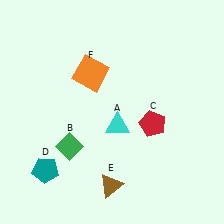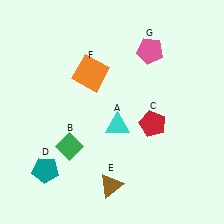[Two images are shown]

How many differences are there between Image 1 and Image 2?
There is 1 difference between the two images.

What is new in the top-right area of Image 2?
A pink pentagon (G) was added in the top-right area of Image 2.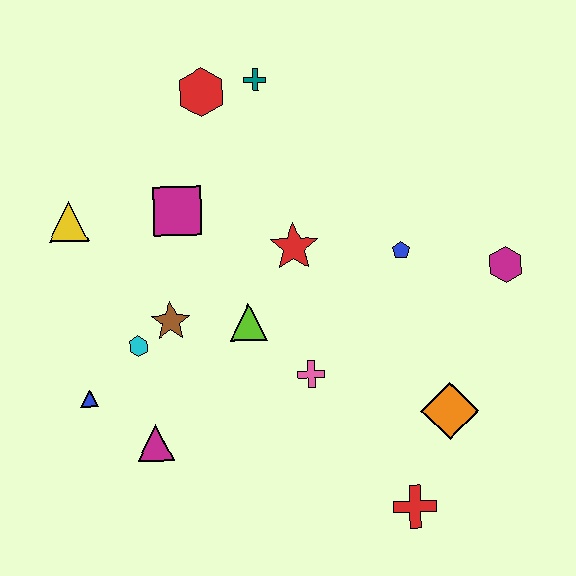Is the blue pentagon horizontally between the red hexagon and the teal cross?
No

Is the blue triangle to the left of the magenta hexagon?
Yes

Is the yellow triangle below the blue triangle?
No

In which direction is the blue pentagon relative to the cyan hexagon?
The blue pentagon is to the right of the cyan hexagon.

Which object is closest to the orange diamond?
The red cross is closest to the orange diamond.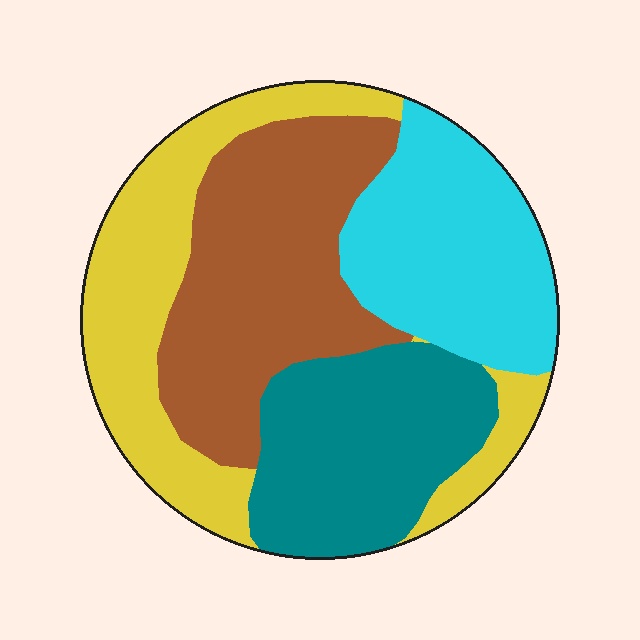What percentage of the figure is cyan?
Cyan takes up between a sixth and a third of the figure.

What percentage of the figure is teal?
Teal takes up between a sixth and a third of the figure.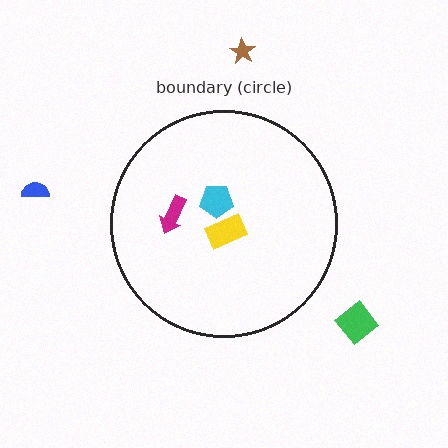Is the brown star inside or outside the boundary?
Outside.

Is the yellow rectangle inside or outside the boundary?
Inside.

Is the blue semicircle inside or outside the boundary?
Outside.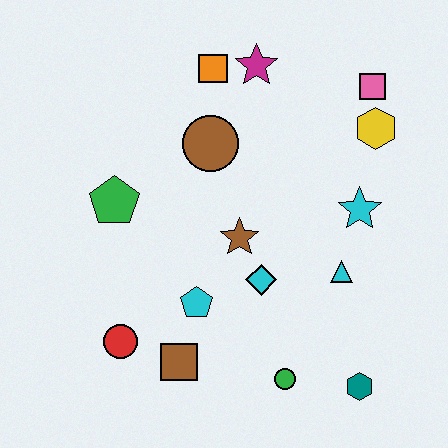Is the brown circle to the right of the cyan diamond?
No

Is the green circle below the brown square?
Yes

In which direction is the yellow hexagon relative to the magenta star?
The yellow hexagon is to the right of the magenta star.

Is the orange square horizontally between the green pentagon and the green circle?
Yes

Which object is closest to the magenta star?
The orange square is closest to the magenta star.